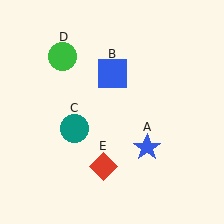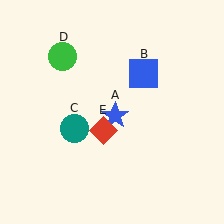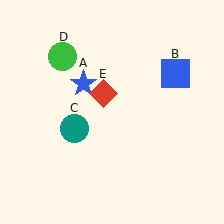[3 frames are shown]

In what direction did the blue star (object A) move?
The blue star (object A) moved up and to the left.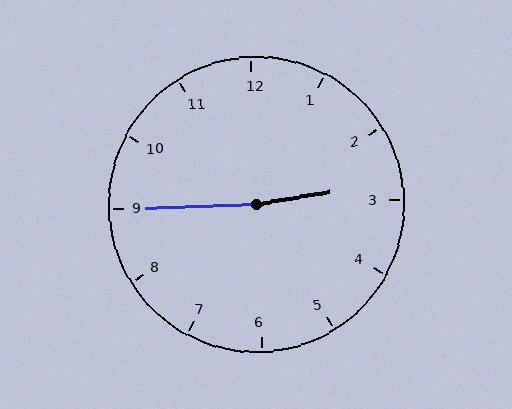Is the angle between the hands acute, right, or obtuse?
It is obtuse.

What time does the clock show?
2:45.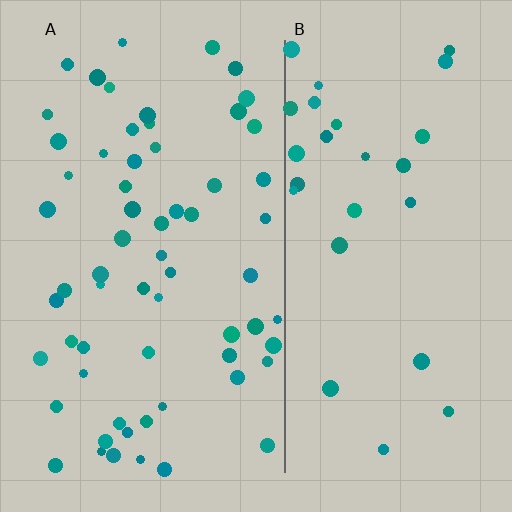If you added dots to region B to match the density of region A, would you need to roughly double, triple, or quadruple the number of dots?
Approximately double.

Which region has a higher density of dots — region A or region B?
A (the left).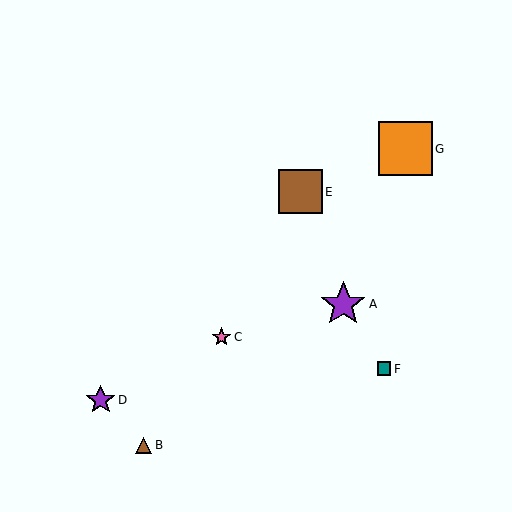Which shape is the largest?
The orange square (labeled G) is the largest.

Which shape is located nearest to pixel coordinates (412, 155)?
The orange square (labeled G) at (405, 149) is nearest to that location.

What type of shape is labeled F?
Shape F is a teal square.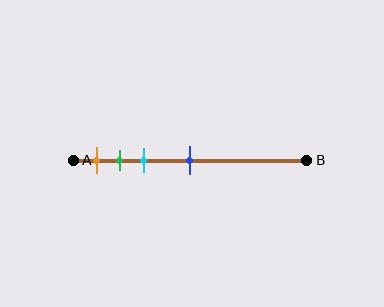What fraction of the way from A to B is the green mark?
The green mark is approximately 20% (0.2) of the way from A to B.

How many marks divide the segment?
There are 4 marks dividing the segment.